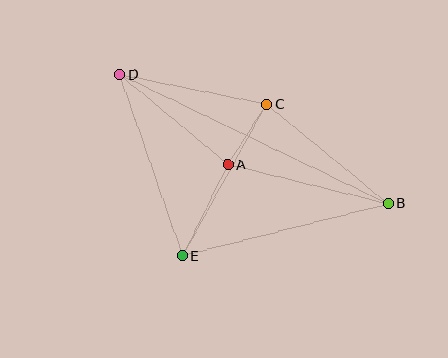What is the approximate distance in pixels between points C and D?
The distance between C and D is approximately 150 pixels.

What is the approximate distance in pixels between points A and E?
The distance between A and E is approximately 102 pixels.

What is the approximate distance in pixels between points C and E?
The distance between C and E is approximately 173 pixels.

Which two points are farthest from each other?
Points B and D are farthest from each other.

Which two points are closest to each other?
Points A and C are closest to each other.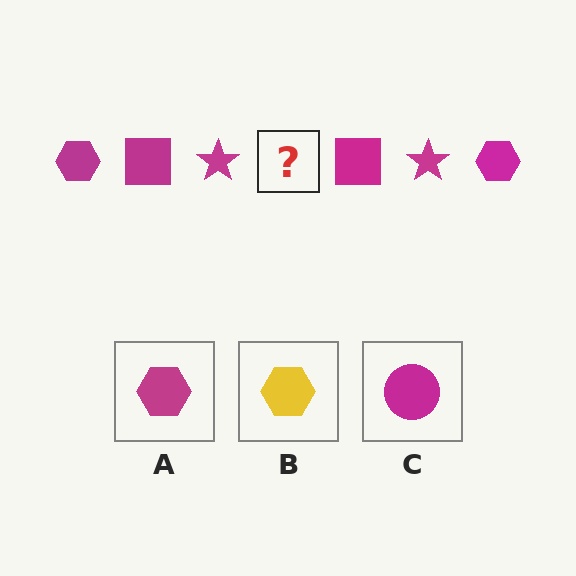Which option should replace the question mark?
Option A.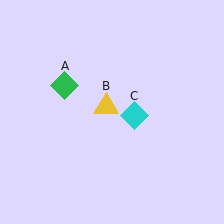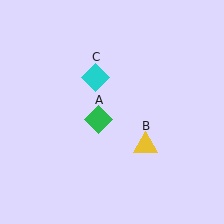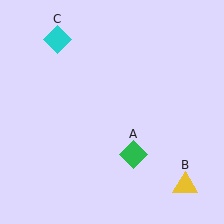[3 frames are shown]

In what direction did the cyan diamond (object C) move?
The cyan diamond (object C) moved up and to the left.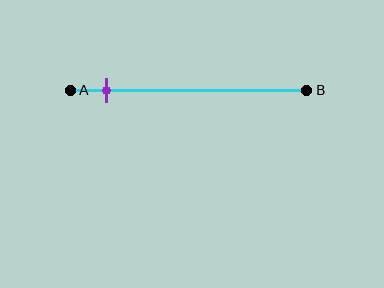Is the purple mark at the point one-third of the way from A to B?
No, the mark is at about 15% from A, not at the 33% one-third point.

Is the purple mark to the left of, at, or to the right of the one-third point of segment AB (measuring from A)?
The purple mark is to the left of the one-third point of segment AB.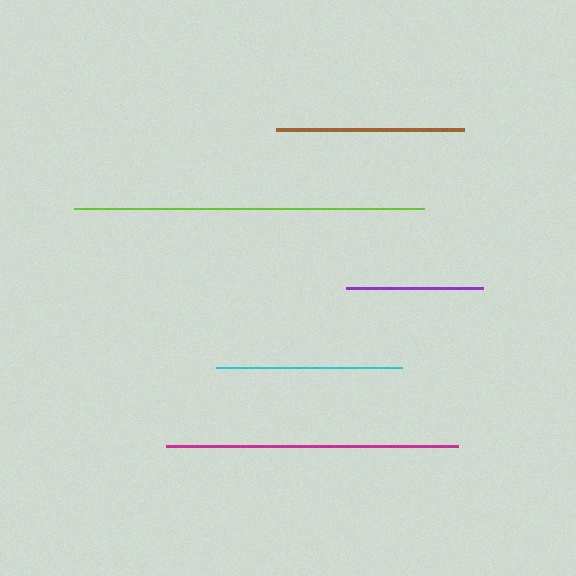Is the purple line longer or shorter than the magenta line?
The magenta line is longer than the purple line.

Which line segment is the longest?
The lime line is the longest at approximately 350 pixels.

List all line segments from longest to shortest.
From longest to shortest: lime, magenta, brown, cyan, purple.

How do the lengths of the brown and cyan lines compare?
The brown and cyan lines are approximately the same length.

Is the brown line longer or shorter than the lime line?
The lime line is longer than the brown line.